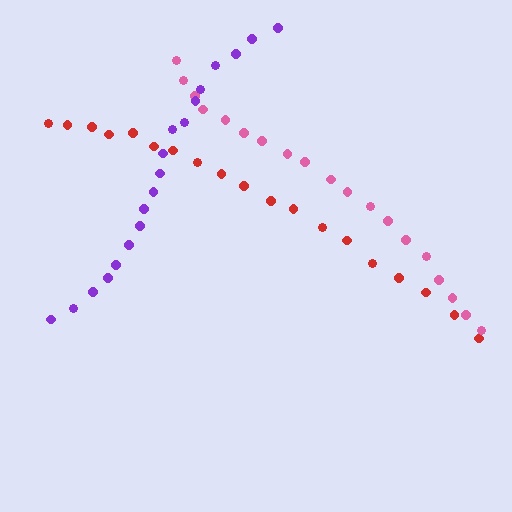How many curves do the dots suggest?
There are 3 distinct paths.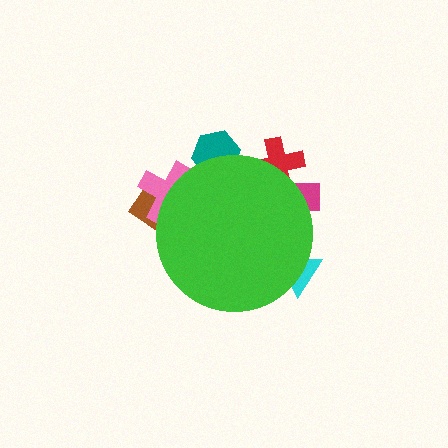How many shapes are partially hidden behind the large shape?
6 shapes are partially hidden.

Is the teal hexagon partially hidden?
Yes, the teal hexagon is partially hidden behind the green circle.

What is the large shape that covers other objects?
A green circle.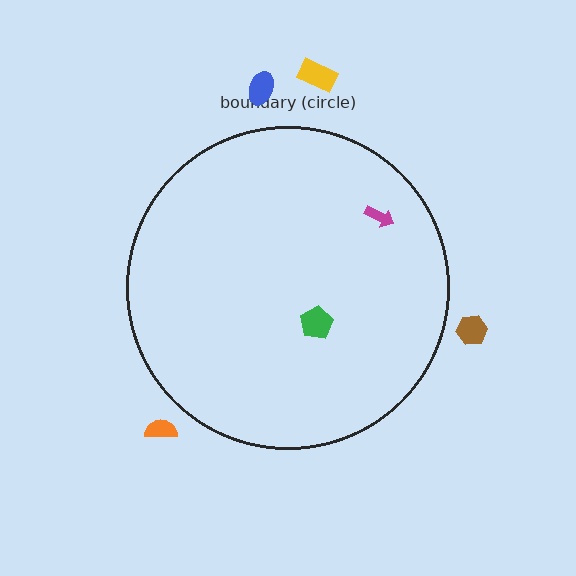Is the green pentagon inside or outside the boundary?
Inside.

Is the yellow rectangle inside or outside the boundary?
Outside.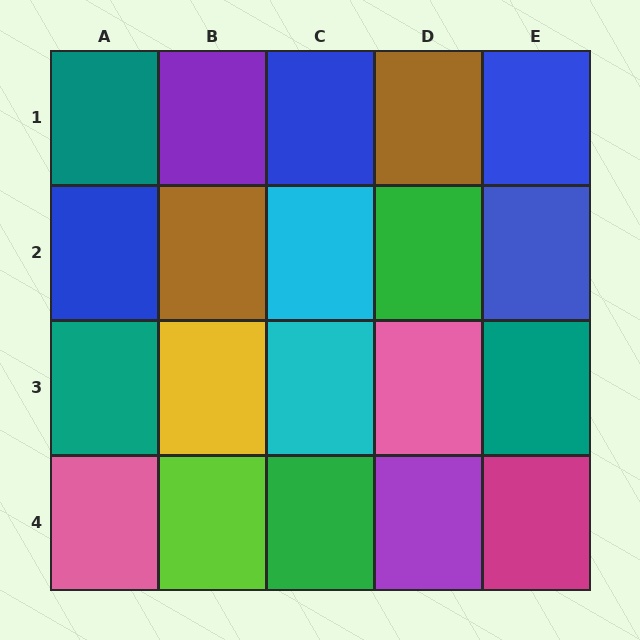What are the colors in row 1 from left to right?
Teal, purple, blue, brown, blue.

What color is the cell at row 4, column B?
Lime.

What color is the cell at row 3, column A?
Teal.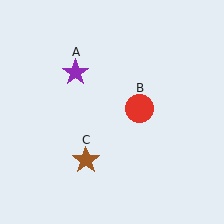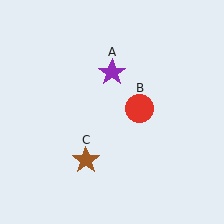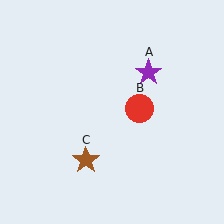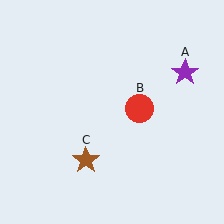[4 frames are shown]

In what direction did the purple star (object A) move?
The purple star (object A) moved right.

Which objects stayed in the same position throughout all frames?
Red circle (object B) and brown star (object C) remained stationary.